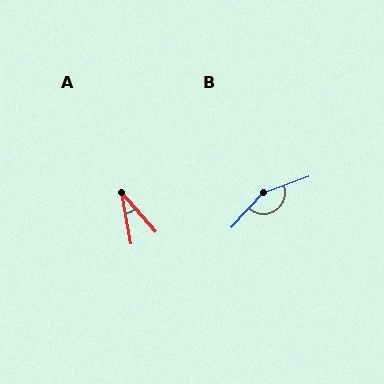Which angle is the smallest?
A, at approximately 31 degrees.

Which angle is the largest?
B, at approximately 152 degrees.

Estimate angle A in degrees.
Approximately 31 degrees.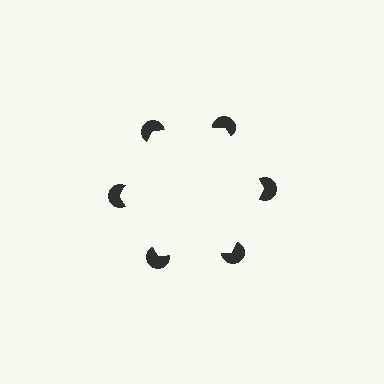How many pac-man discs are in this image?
There are 6 — one at each vertex of the illusory hexagon.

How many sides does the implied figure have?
6 sides.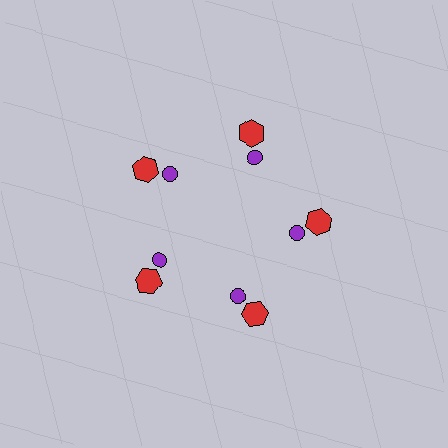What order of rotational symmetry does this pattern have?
This pattern has 5-fold rotational symmetry.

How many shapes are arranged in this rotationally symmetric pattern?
There are 10 shapes, arranged in 5 groups of 2.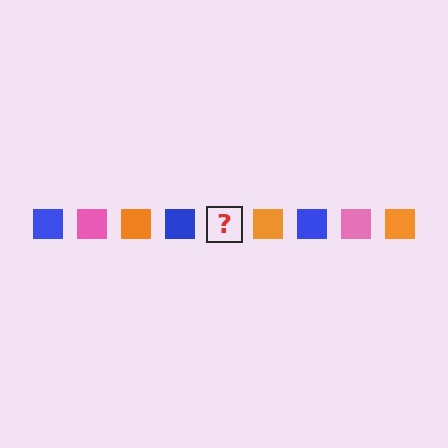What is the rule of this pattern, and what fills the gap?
The rule is that the pattern cycles through blue, pink, orange squares. The gap should be filled with a pink square.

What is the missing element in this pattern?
The missing element is a pink square.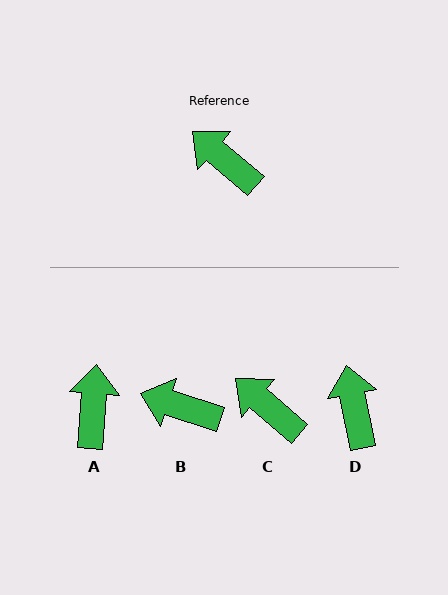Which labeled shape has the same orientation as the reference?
C.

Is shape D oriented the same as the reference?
No, it is off by about 38 degrees.